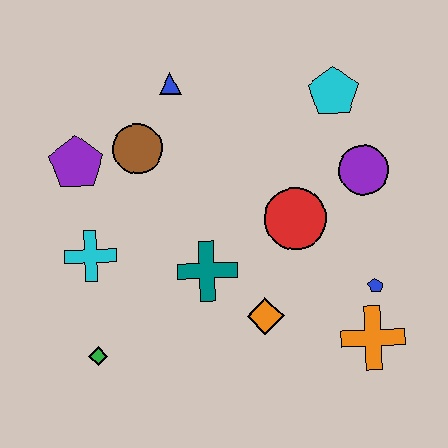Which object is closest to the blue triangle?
The brown circle is closest to the blue triangle.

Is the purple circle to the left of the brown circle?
No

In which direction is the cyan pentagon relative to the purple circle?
The cyan pentagon is above the purple circle.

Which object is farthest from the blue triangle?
The orange cross is farthest from the blue triangle.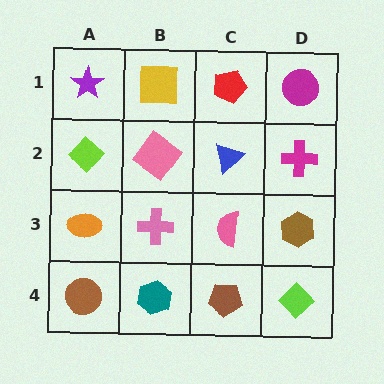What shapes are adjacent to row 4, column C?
A pink semicircle (row 3, column C), a teal hexagon (row 4, column B), a lime diamond (row 4, column D).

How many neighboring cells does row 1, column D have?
2.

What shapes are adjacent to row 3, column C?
A blue triangle (row 2, column C), a brown pentagon (row 4, column C), a pink cross (row 3, column B), a brown hexagon (row 3, column D).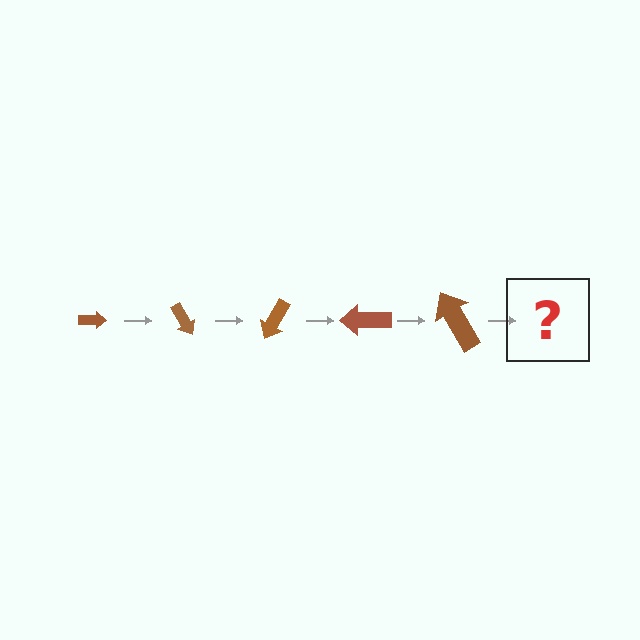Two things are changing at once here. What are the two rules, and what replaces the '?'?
The two rules are that the arrow grows larger each step and it rotates 60 degrees each step. The '?' should be an arrow, larger than the previous one and rotated 300 degrees from the start.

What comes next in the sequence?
The next element should be an arrow, larger than the previous one and rotated 300 degrees from the start.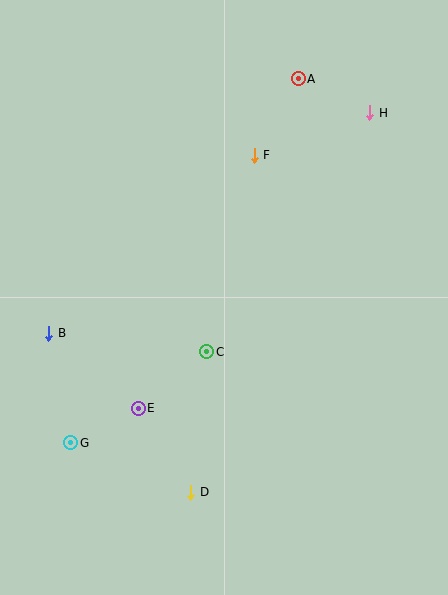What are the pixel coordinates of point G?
Point G is at (71, 443).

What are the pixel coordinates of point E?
Point E is at (138, 408).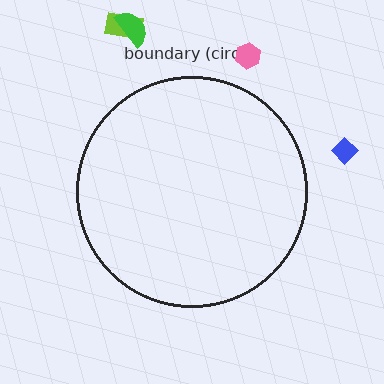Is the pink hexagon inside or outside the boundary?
Outside.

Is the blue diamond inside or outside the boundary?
Outside.